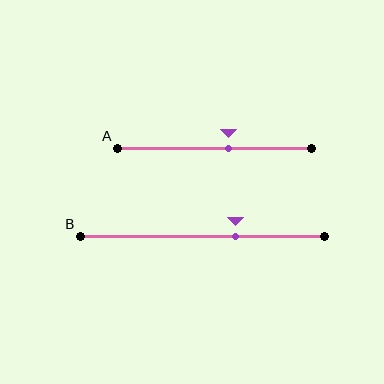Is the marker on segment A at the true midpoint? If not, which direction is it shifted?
No, the marker on segment A is shifted to the right by about 7% of the segment length.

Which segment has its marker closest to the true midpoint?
Segment A has its marker closest to the true midpoint.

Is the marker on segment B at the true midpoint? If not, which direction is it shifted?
No, the marker on segment B is shifted to the right by about 14% of the segment length.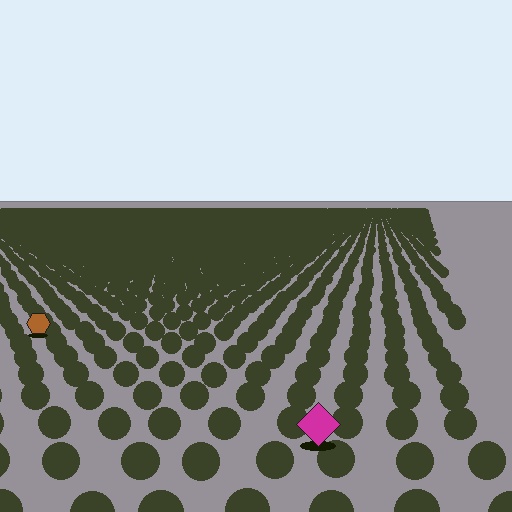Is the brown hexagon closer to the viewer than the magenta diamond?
No. The magenta diamond is closer — you can tell from the texture gradient: the ground texture is coarser near it.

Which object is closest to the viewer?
The magenta diamond is closest. The texture marks near it are larger and more spread out.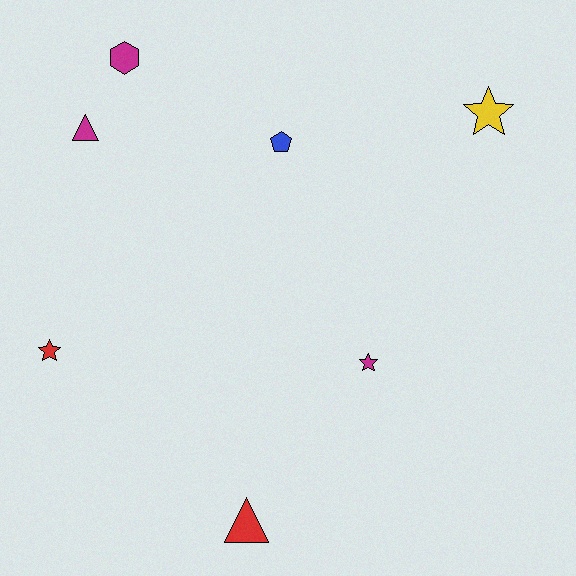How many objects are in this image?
There are 7 objects.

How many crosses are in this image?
There are no crosses.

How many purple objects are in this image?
There are no purple objects.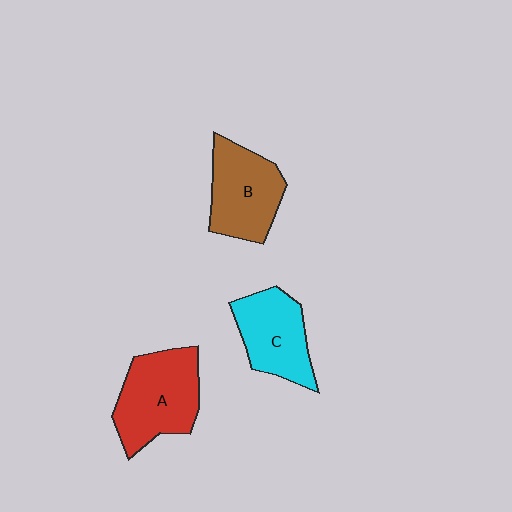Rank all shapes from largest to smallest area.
From largest to smallest: A (red), B (brown), C (cyan).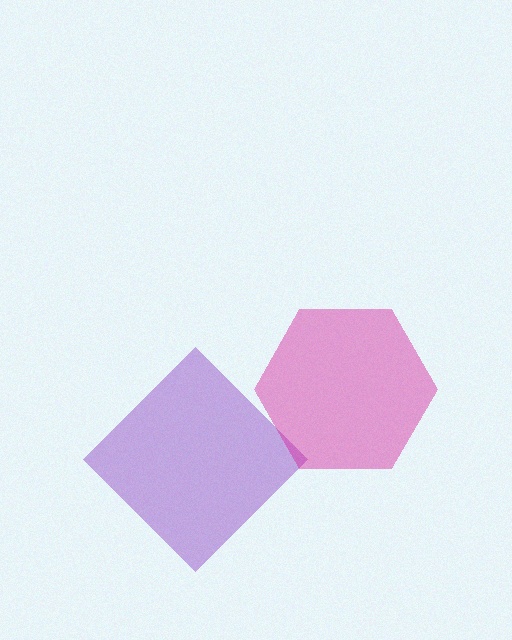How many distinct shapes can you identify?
There are 2 distinct shapes: a purple diamond, a magenta hexagon.